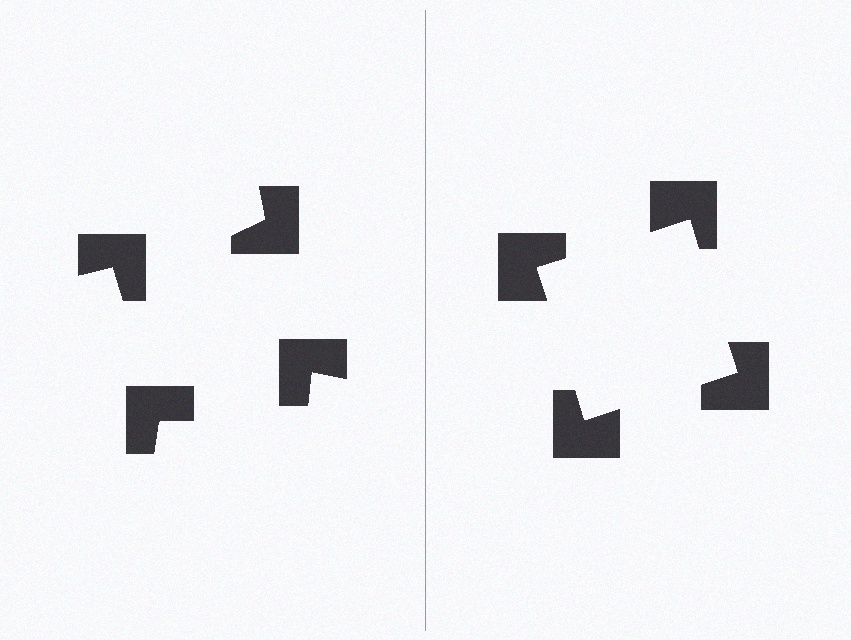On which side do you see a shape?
An illusory square appears on the right side. On the left side the wedge cuts are rotated, so no coherent shape forms.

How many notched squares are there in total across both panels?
8 — 4 on each side.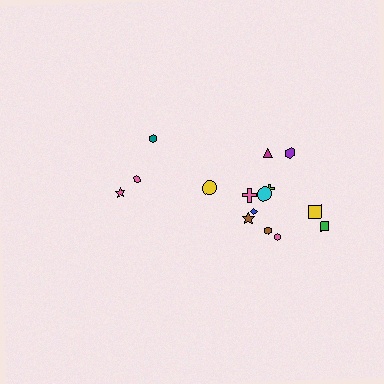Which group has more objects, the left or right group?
The right group.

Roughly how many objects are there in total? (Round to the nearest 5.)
Roughly 15 objects in total.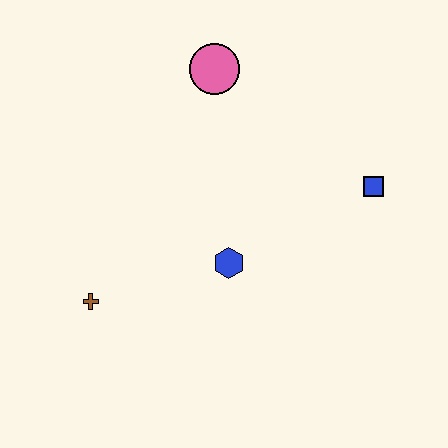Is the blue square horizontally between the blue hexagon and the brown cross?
No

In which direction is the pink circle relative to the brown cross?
The pink circle is above the brown cross.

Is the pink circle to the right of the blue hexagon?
No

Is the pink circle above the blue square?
Yes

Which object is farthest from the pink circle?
The brown cross is farthest from the pink circle.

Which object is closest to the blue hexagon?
The brown cross is closest to the blue hexagon.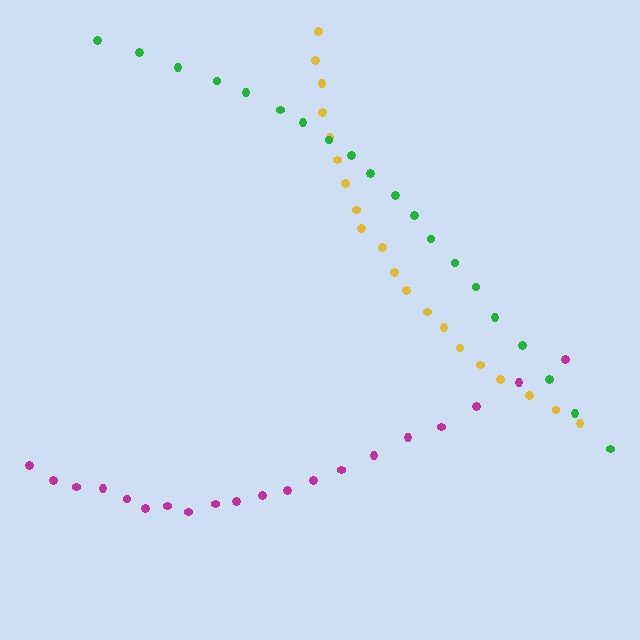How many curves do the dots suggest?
There are 3 distinct paths.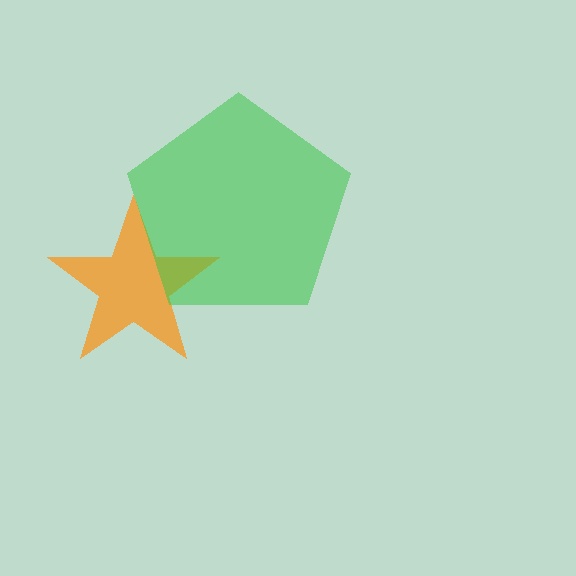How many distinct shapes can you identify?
There are 2 distinct shapes: an orange star, a green pentagon.